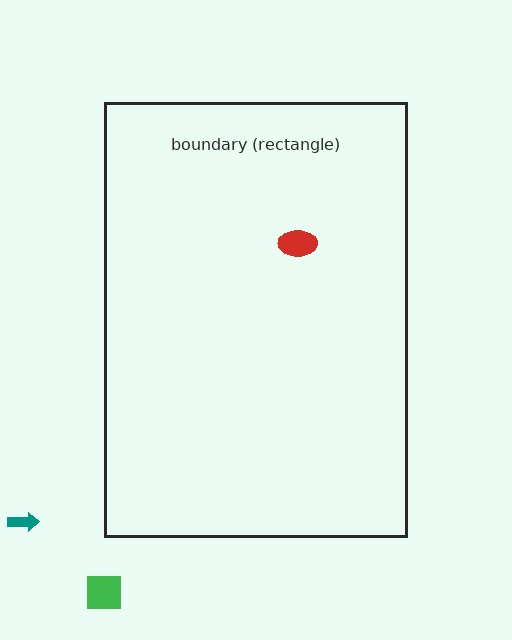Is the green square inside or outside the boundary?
Outside.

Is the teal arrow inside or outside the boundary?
Outside.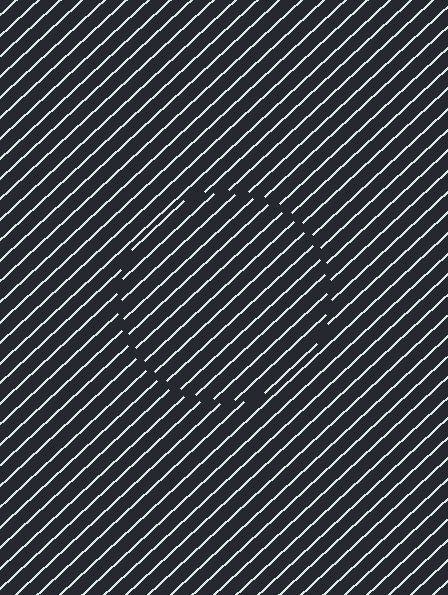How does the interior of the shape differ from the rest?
The interior of the shape contains the same grating, shifted by half a period — the contour is defined by the phase discontinuity where line-ends from the inner and outer gratings abut.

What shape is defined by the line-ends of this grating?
An illusory circle. The interior of the shape contains the same grating, shifted by half a period — the contour is defined by the phase discontinuity where line-ends from the inner and outer gratings abut.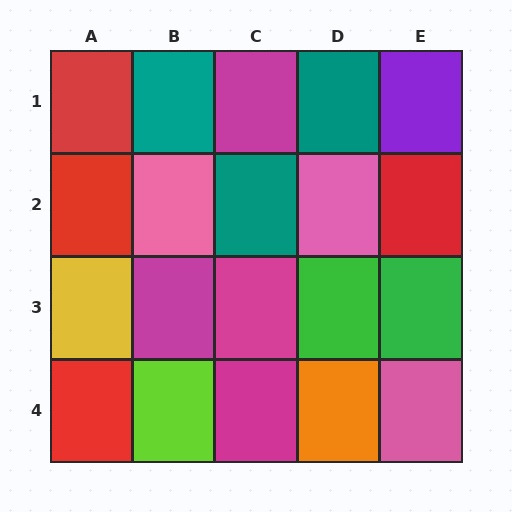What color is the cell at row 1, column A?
Red.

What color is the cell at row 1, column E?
Purple.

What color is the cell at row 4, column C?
Magenta.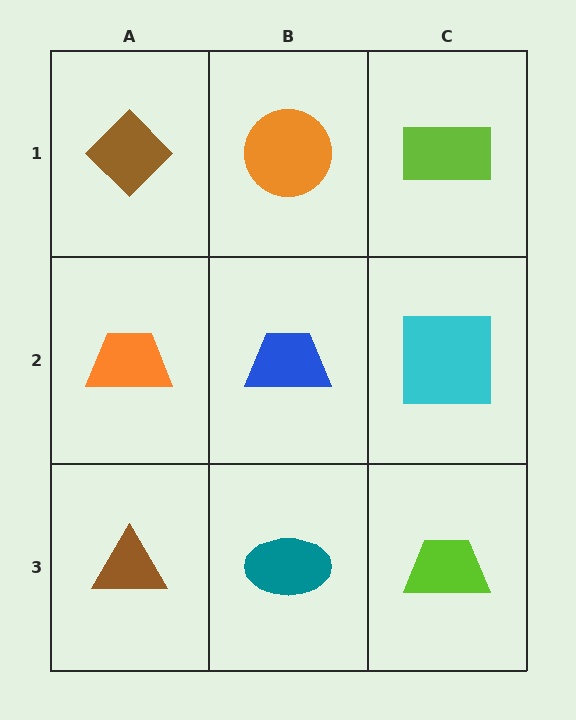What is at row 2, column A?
An orange trapezoid.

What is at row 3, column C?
A lime trapezoid.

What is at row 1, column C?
A lime rectangle.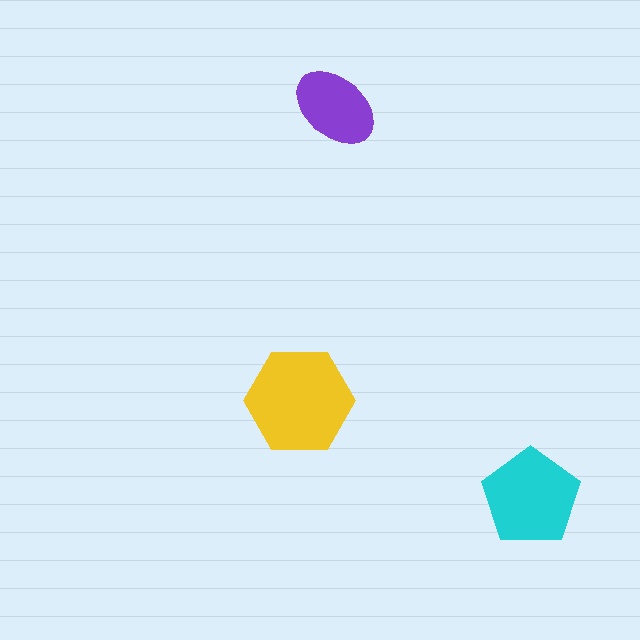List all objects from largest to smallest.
The yellow hexagon, the cyan pentagon, the purple ellipse.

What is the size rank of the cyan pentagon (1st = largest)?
2nd.